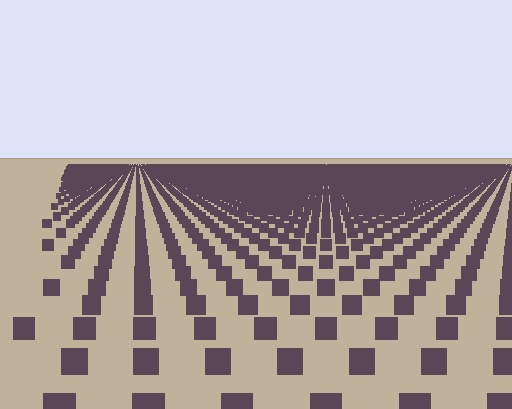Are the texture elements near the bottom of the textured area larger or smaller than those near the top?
Larger. Near the bottom, elements are closer to the viewer and appear at a bigger on-screen size.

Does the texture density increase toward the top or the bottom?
Density increases toward the top.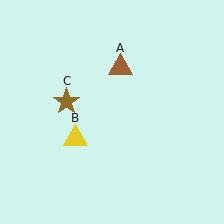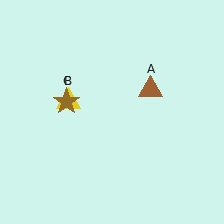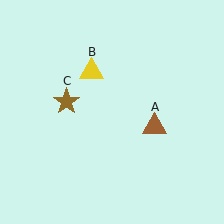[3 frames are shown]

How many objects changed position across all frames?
2 objects changed position: brown triangle (object A), yellow triangle (object B).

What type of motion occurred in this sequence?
The brown triangle (object A), yellow triangle (object B) rotated clockwise around the center of the scene.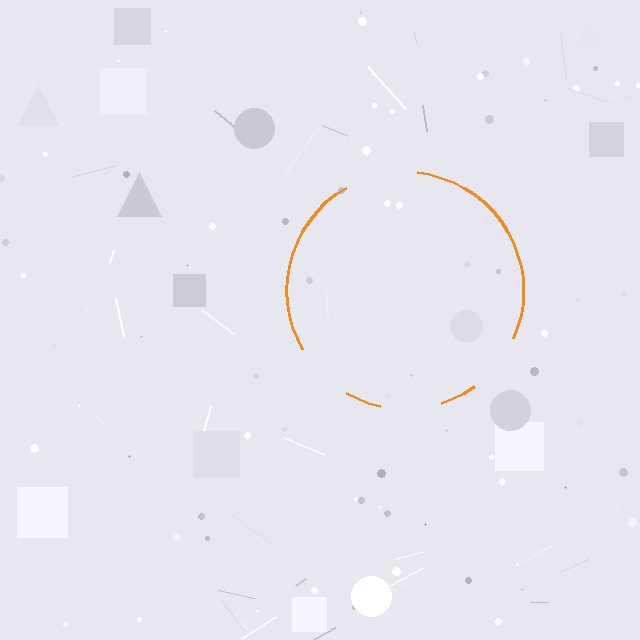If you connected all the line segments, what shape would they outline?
They would outline a circle.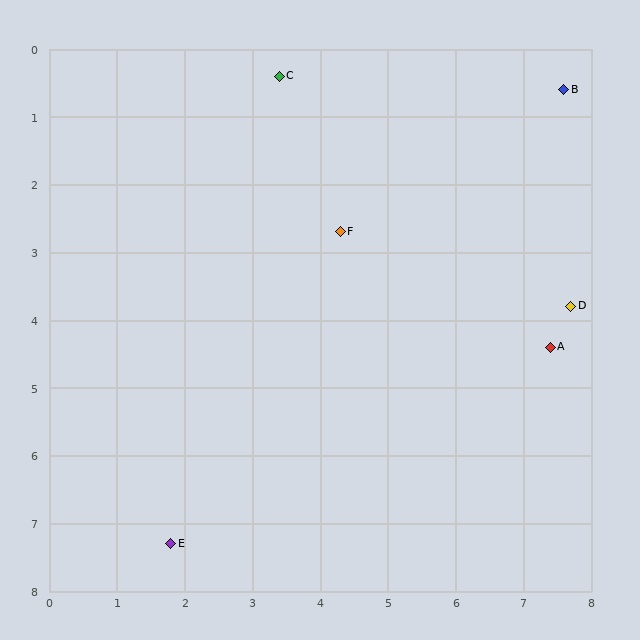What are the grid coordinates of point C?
Point C is at approximately (3.4, 0.4).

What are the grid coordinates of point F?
Point F is at approximately (4.3, 2.7).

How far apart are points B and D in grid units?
Points B and D are about 3.2 grid units apart.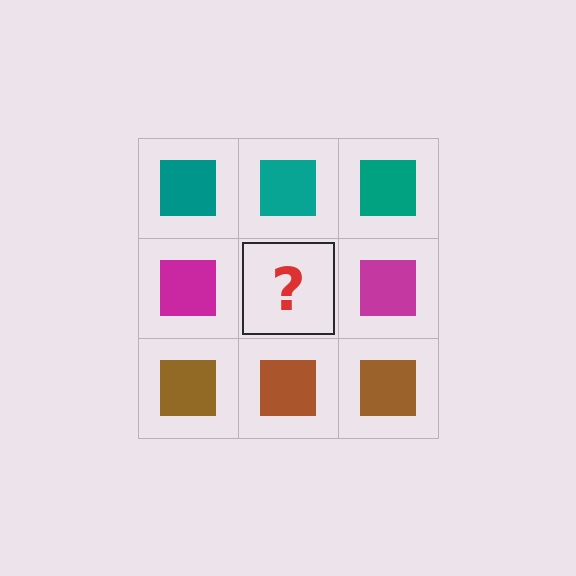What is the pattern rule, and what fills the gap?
The rule is that each row has a consistent color. The gap should be filled with a magenta square.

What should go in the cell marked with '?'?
The missing cell should contain a magenta square.